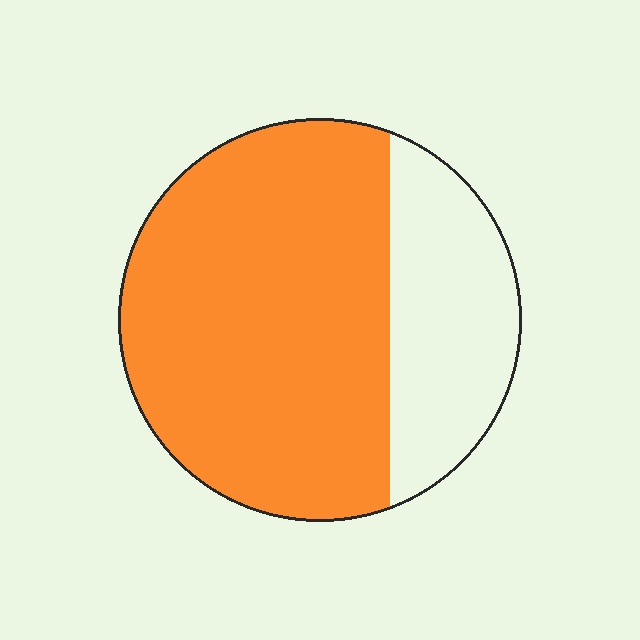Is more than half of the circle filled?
Yes.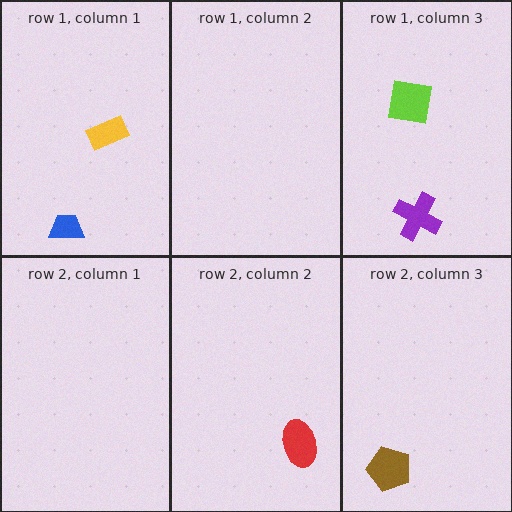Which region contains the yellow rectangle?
The row 1, column 1 region.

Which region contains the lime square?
The row 1, column 3 region.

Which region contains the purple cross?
The row 1, column 3 region.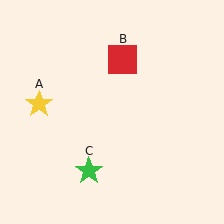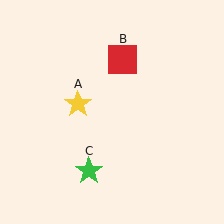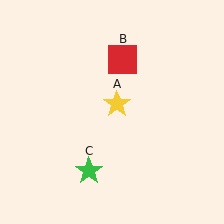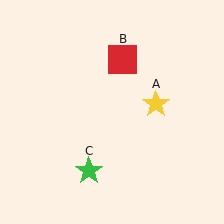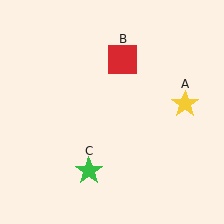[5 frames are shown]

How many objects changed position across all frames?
1 object changed position: yellow star (object A).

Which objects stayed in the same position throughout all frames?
Red square (object B) and green star (object C) remained stationary.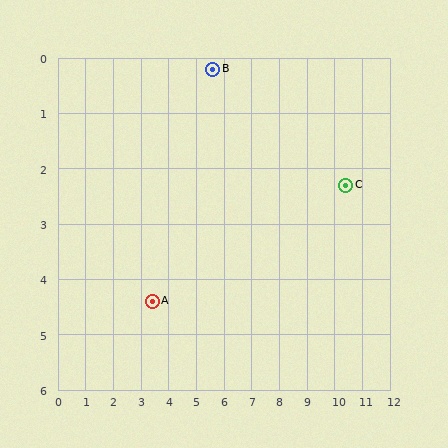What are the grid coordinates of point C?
Point C is at approximately (10.4, 2.3).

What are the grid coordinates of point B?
Point B is at approximately (5.6, 0.2).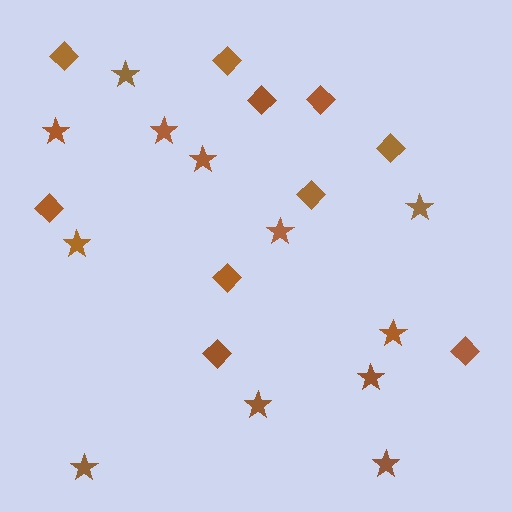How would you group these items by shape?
There are 2 groups: one group of diamonds (10) and one group of stars (12).